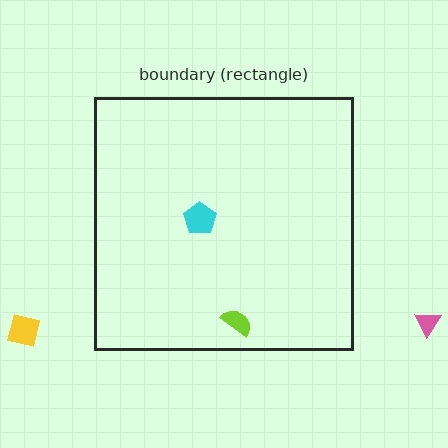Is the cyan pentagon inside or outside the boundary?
Inside.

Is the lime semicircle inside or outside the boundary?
Inside.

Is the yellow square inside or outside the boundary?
Outside.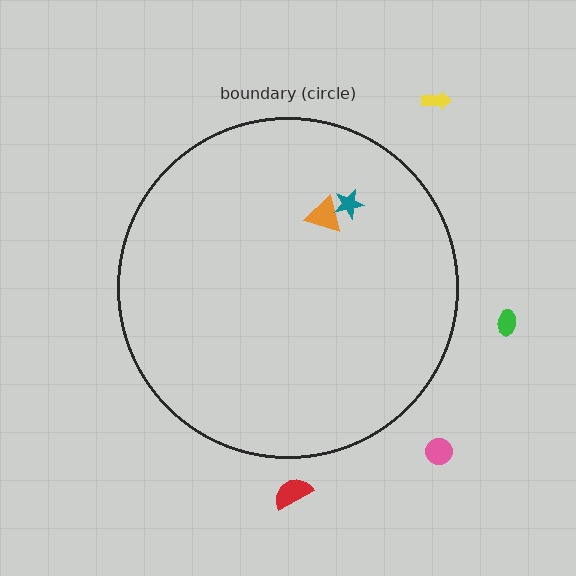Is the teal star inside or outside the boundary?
Inside.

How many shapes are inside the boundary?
2 inside, 4 outside.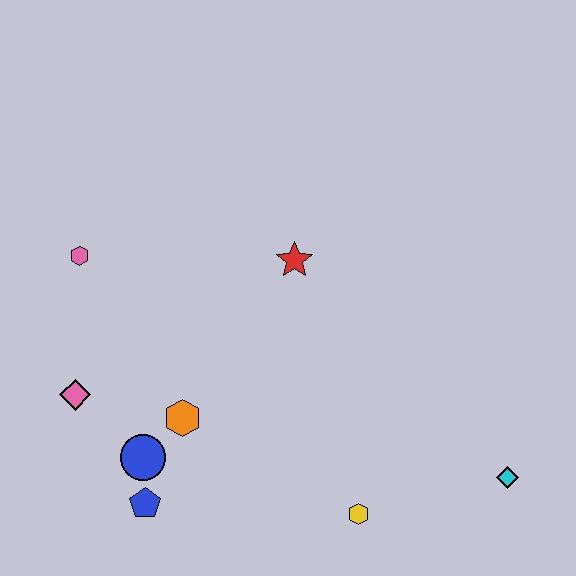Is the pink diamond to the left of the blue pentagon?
Yes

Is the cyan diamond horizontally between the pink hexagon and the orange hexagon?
No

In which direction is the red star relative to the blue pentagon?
The red star is above the blue pentagon.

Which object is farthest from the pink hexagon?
The cyan diamond is farthest from the pink hexagon.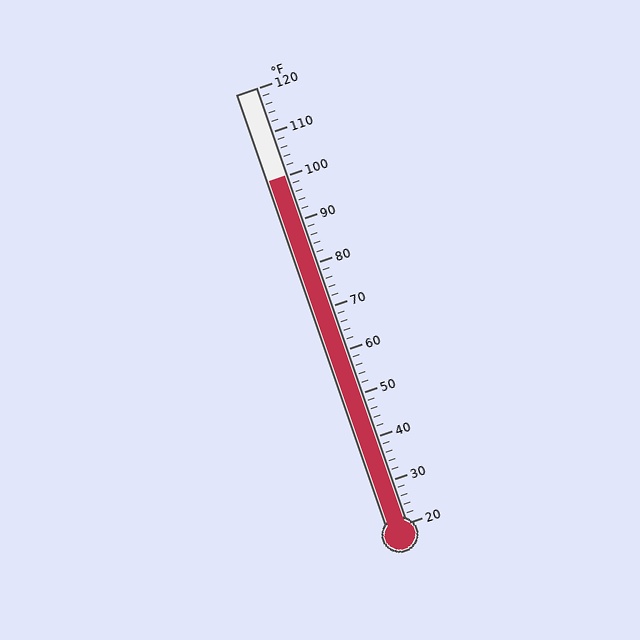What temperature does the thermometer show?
The thermometer shows approximately 100°F.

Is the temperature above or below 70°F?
The temperature is above 70°F.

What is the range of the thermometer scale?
The thermometer scale ranges from 20°F to 120°F.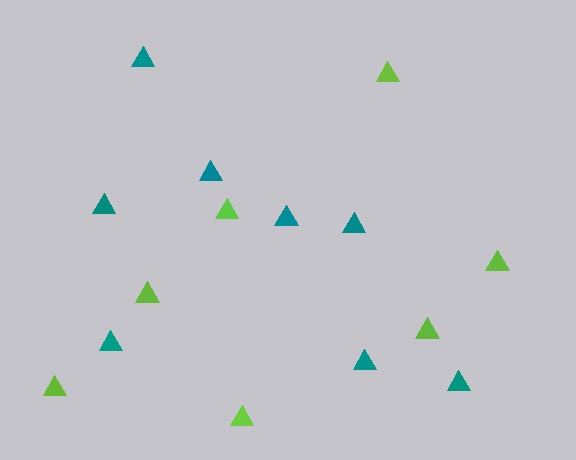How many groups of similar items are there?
There are 2 groups: one group of lime triangles (7) and one group of teal triangles (8).